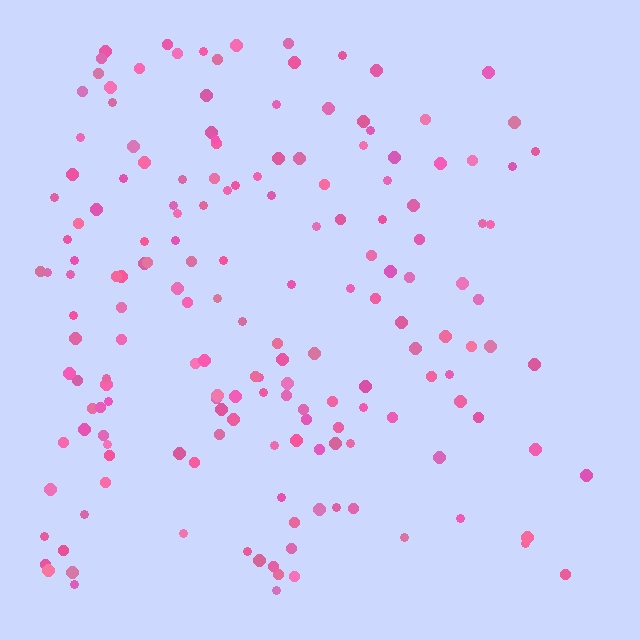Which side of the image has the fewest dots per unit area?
The right.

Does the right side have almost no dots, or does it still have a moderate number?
Still a moderate number, just noticeably fewer than the left.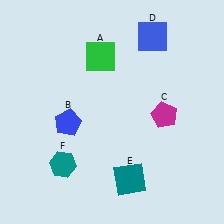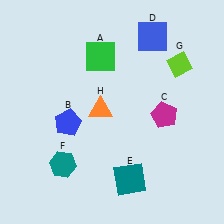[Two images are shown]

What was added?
A lime diamond (G), an orange triangle (H) were added in Image 2.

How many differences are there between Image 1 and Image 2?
There are 2 differences between the two images.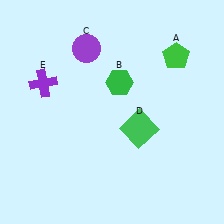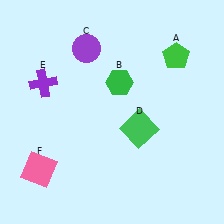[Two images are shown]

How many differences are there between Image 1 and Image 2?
There is 1 difference between the two images.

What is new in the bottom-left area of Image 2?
A pink square (F) was added in the bottom-left area of Image 2.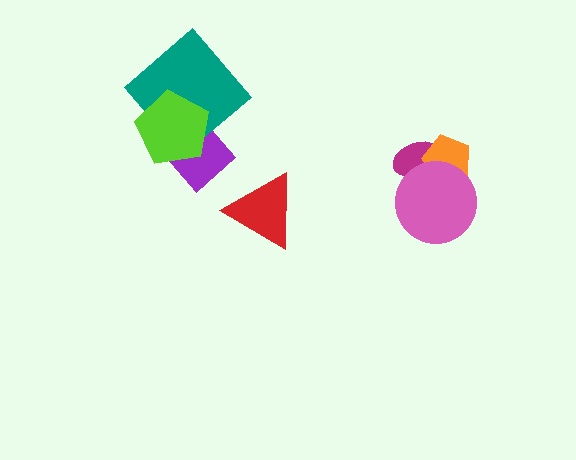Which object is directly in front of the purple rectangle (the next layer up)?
The teal diamond is directly in front of the purple rectangle.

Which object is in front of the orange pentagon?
The pink circle is in front of the orange pentagon.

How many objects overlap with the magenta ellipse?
2 objects overlap with the magenta ellipse.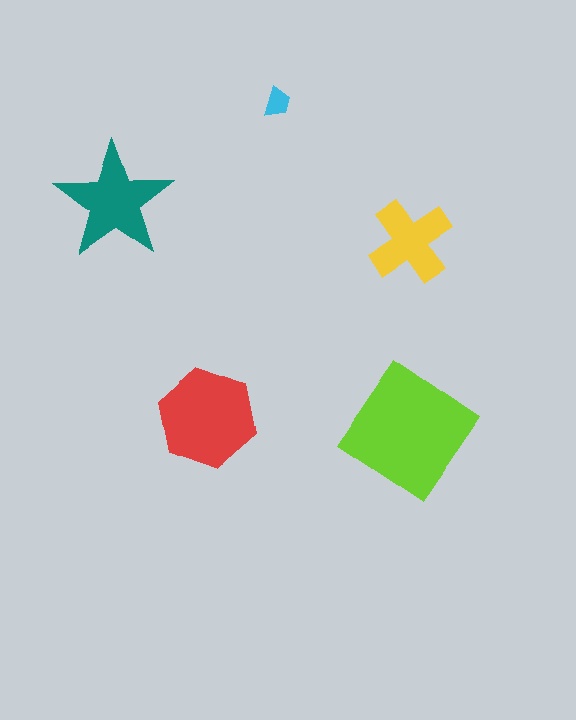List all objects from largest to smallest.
The lime diamond, the red hexagon, the teal star, the yellow cross, the cyan trapezoid.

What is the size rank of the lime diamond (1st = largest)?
1st.